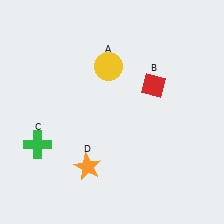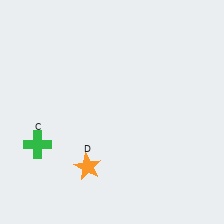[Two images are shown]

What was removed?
The red diamond (B), the yellow circle (A) were removed in Image 2.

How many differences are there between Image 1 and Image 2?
There are 2 differences between the two images.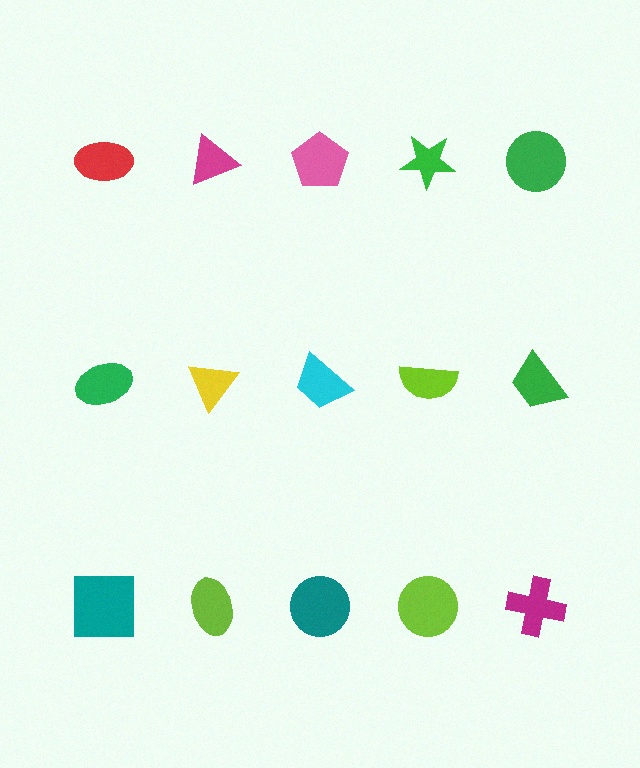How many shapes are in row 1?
5 shapes.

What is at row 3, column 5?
A magenta cross.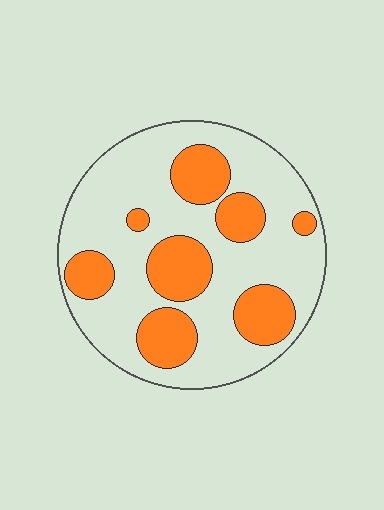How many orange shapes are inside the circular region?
8.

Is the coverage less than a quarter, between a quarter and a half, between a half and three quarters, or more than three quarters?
Between a quarter and a half.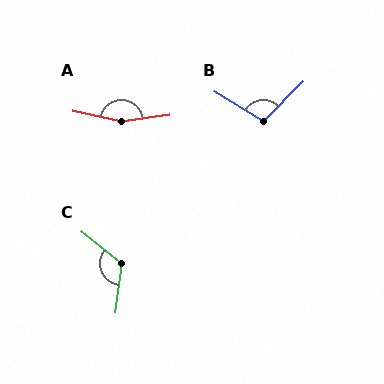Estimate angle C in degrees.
Approximately 122 degrees.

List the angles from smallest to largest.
B (104°), C (122°), A (159°).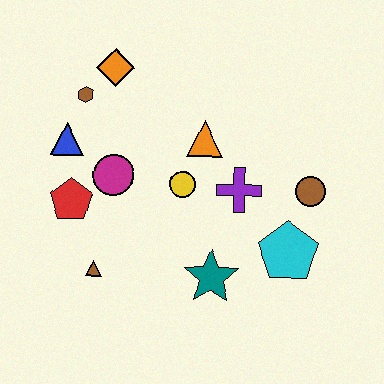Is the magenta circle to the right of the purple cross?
No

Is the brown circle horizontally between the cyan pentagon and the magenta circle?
No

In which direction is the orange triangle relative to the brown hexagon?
The orange triangle is to the right of the brown hexagon.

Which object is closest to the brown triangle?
The red pentagon is closest to the brown triangle.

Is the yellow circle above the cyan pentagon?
Yes